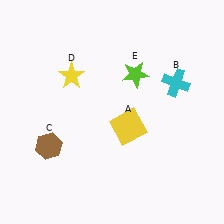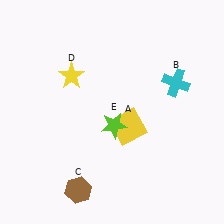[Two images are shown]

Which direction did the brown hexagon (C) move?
The brown hexagon (C) moved down.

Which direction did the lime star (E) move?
The lime star (E) moved down.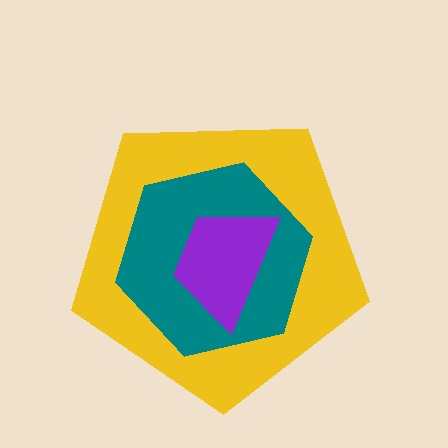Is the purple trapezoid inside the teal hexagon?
Yes.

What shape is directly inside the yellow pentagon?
The teal hexagon.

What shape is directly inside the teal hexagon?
The purple trapezoid.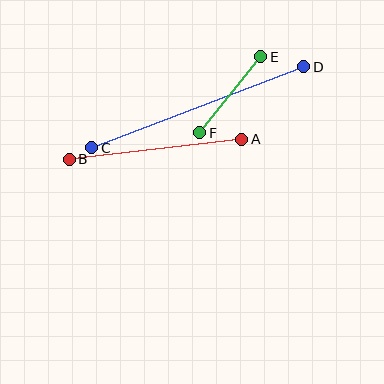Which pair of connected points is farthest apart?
Points C and D are farthest apart.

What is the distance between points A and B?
The distance is approximately 174 pixels.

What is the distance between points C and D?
The distance is approximately 227 pixels.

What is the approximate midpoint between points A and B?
The midpoint is at approximately (156, 149) pixels.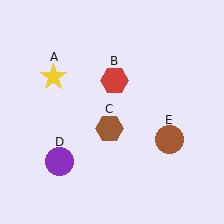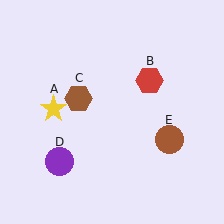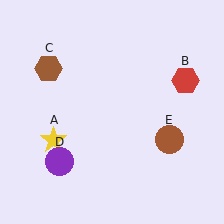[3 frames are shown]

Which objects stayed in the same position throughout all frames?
Purple circle (object D) and brown circle (object E) remained stationary.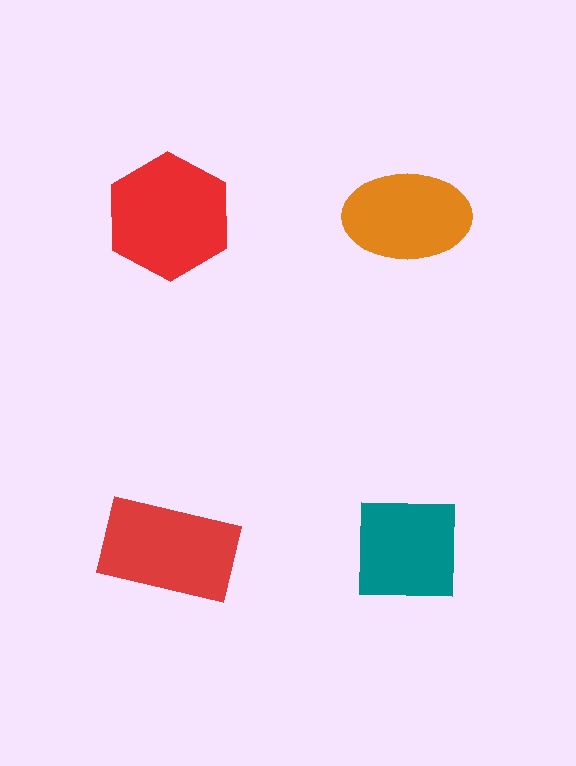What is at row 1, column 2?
An orange ellipse.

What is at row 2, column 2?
A teal square.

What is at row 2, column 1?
A red rectangle.